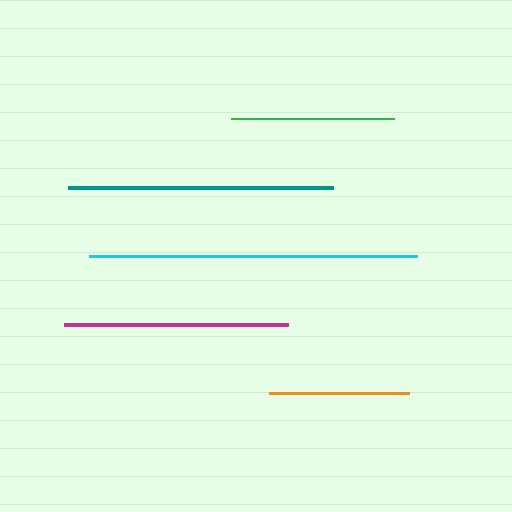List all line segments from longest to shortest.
From longest to shortest: cyan, teal, magenta, green, orange.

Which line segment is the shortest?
The orange line is the shortest at approximately 140 pixels.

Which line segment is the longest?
The cyan line is the longest at approximately 328 pixels.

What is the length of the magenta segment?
The magenta segment is approximately 225 pixels long.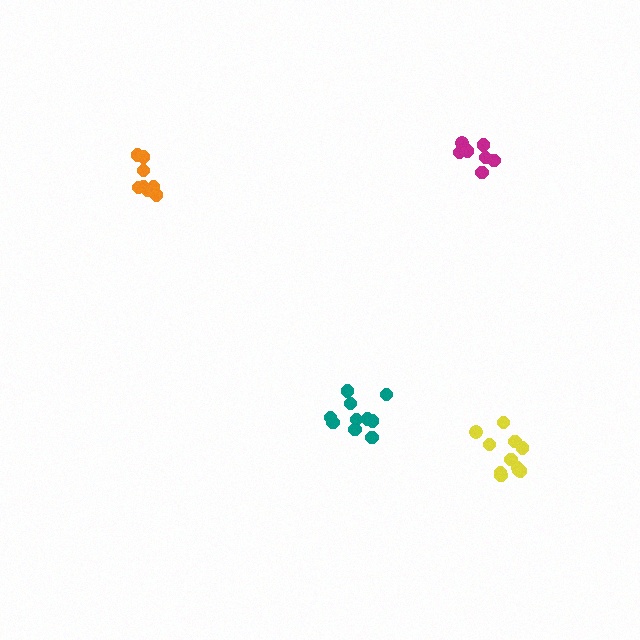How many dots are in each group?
Group 1: 10 dots, Group 2: 7 dots, Group 3: 11 dots, Group 4: 9 dots (37 total).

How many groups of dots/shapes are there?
There are 4 groups.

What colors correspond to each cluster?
The clusters are colored: teal, magenta, yellow, orange.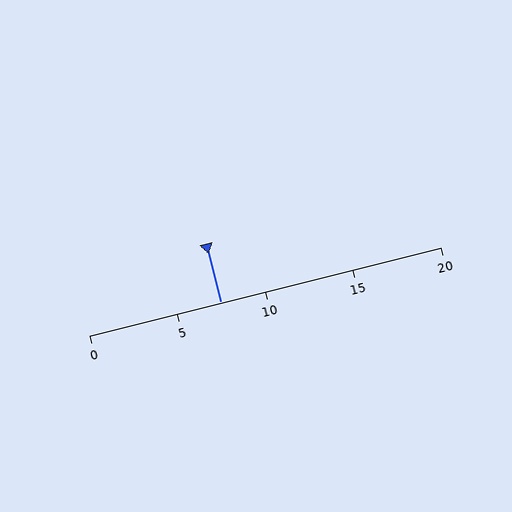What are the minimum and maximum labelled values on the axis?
The axis runs from 0 to 20.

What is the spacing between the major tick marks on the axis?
The major ticks are spaced 5 apart.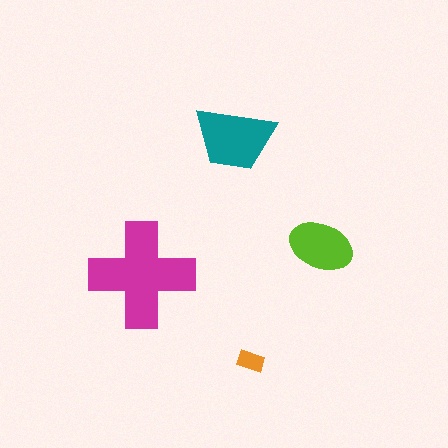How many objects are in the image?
There are 4 objects in the image.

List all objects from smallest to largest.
The orange rectangle, the lime ellipse, the teal trapezoid, the magenta cross.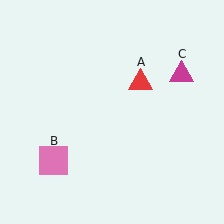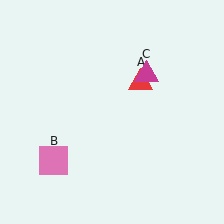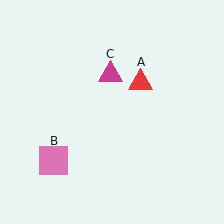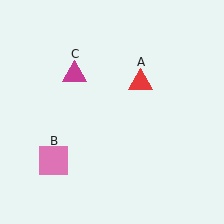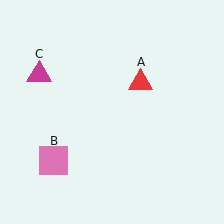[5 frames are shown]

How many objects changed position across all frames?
1 object changed position: magenta triangle (object C).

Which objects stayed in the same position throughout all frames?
Red triangle (object A) and pink square (object B) remained stationary.